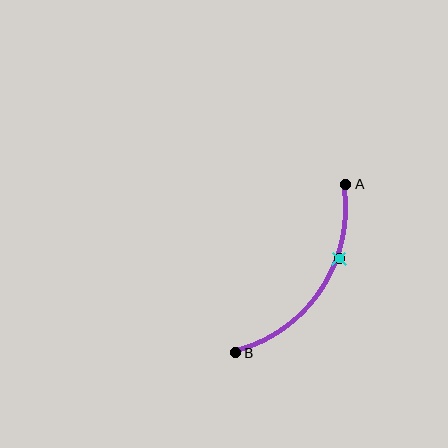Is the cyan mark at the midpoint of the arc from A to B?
No. The cyan mark lies on the arc but is closer to endpoint A. The arc midpoint would be at the point on the curve equidistant along the arc from both A and B.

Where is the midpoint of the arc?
The arc midpoint is the point on the curve farthest from the straight line joining A and B. It sits to the right of that line.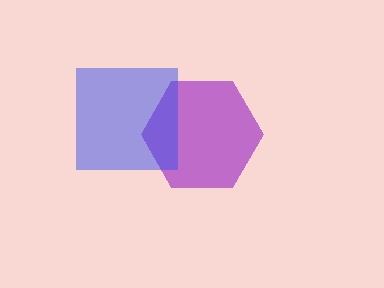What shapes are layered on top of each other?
The layered shapes are: a purple hexagon, a blue square.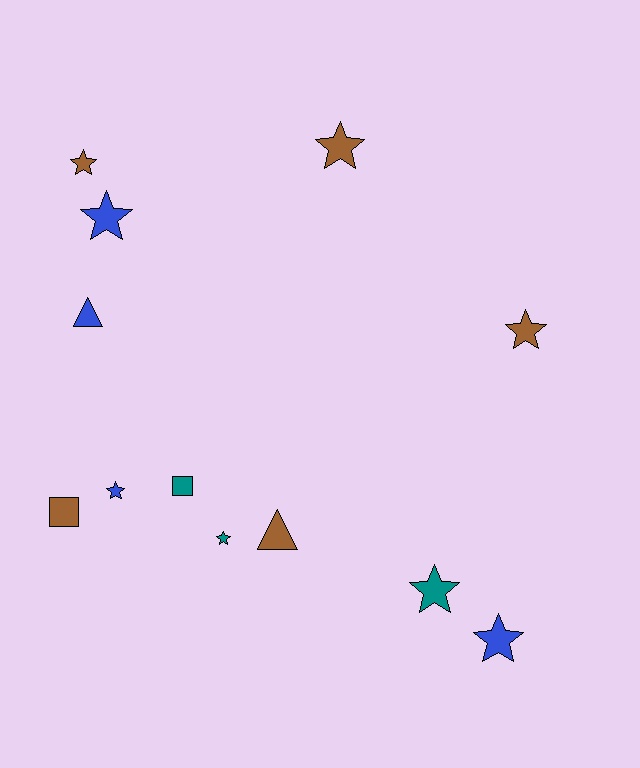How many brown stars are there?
There are 3 brown stars.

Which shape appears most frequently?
Star, with 8 objects.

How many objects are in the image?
There are 12 objects.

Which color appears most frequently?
Brown, with 5 objects.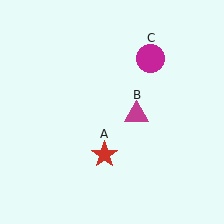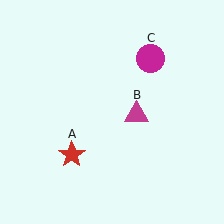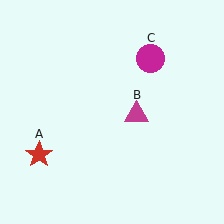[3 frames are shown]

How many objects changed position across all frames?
1 object changed position: red star (object A).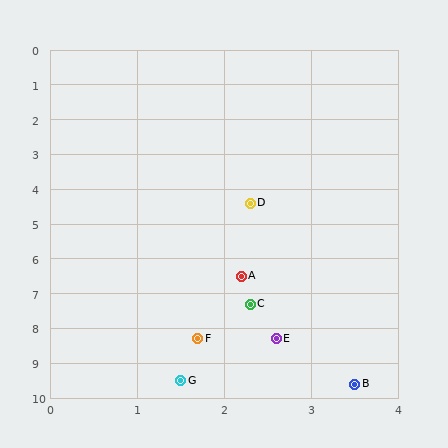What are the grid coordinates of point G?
Point G is at approximately (1.5, 9.5).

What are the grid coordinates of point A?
Point A is at approximately (2.2, 6.5).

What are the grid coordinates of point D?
Point D is at approximately (2.3, 4.4).